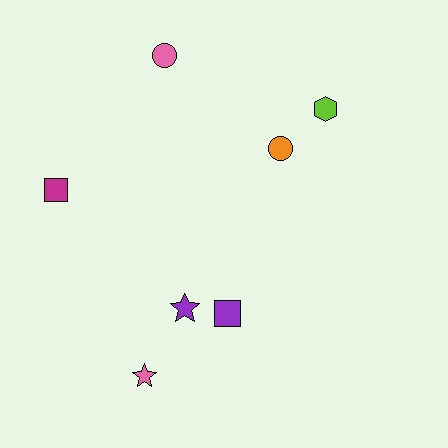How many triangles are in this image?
There are no triangles.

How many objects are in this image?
There are 7 objects.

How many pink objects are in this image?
There are 2 pink objects.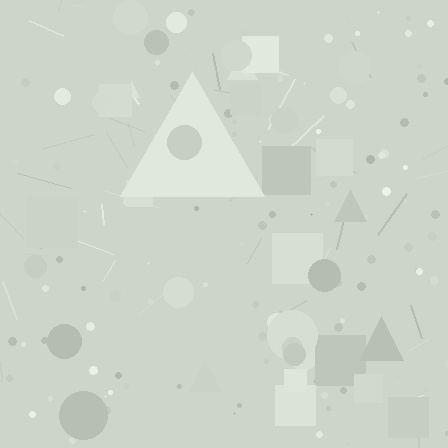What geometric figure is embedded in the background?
A triangle is embedded in the background.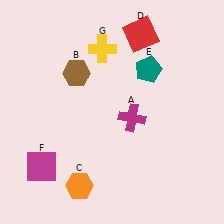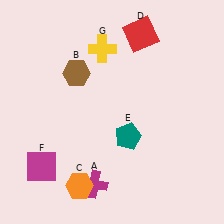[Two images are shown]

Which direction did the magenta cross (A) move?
The magenta cross (A) moved down.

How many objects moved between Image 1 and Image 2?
2 objects moved between the two images.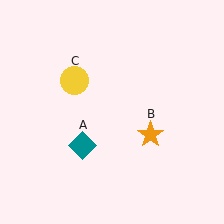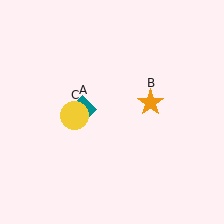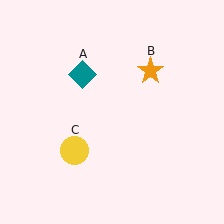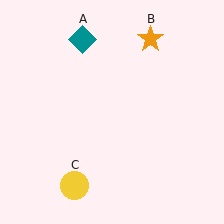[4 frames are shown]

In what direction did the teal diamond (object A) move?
The teal diamond (object A) moved up.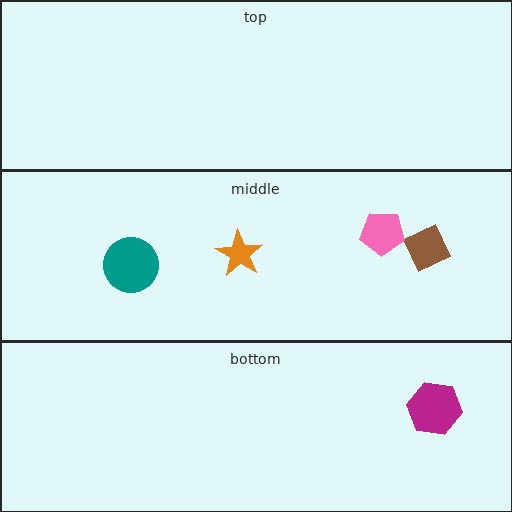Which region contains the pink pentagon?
The middle region.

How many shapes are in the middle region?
4.